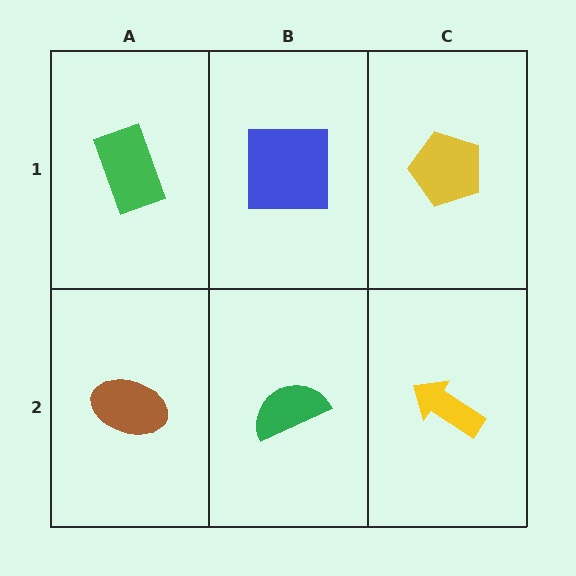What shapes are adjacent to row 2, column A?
A green rectangle (row 1, column A), a green semicircle (row 2, column B).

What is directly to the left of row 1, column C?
A blue square.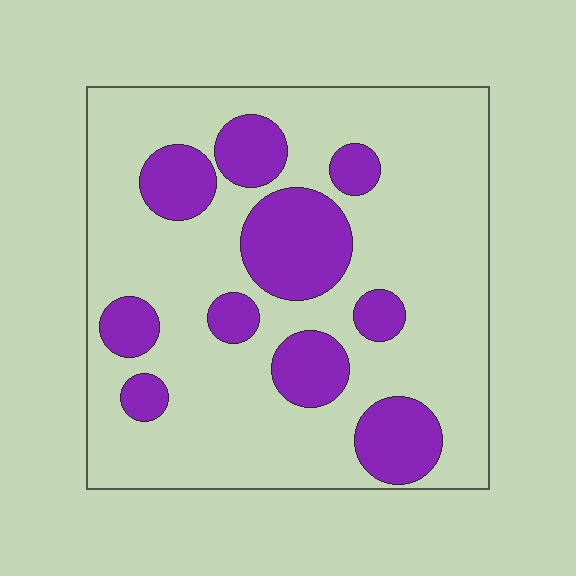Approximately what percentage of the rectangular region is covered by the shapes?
Approximately 25%.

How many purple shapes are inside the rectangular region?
10.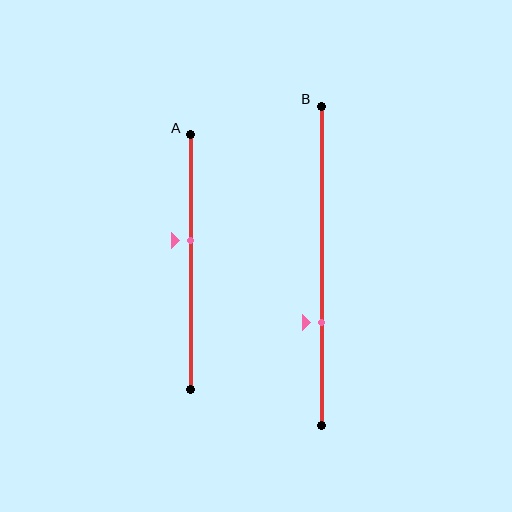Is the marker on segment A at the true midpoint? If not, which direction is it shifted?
No, the marker on segment A is shifted upward by about 9% of the segment length.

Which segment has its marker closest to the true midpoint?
Segment A has its marker closest to the true midpoint.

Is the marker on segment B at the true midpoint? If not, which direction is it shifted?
No, the marker on segment B is shifted downward by about 18% of the segment length.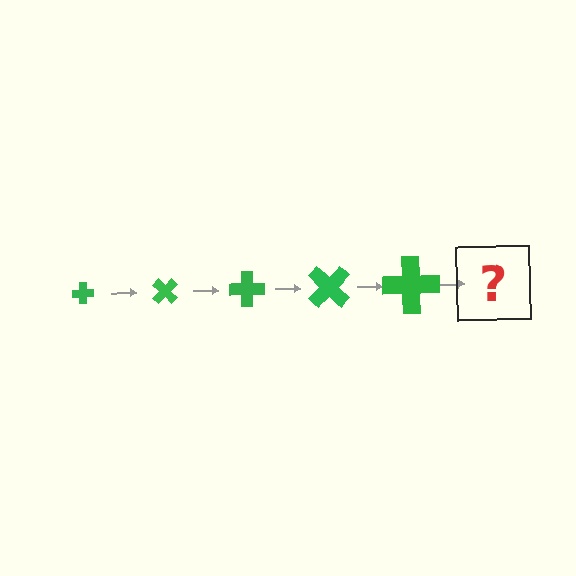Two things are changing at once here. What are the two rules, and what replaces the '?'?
The two rules are that the cross grows larger each step and it rotates 45 degrees each step. The '?' should be a cross, larger than the previous one and rotated 225 degrees from the start.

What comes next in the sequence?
The next element should be a cross, larger than the previous one and rotated 225 degrees from the start.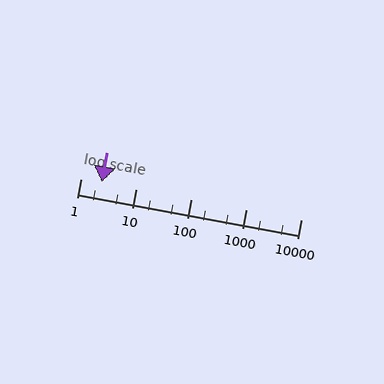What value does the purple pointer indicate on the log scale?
The pointer indicates approximately 2.4.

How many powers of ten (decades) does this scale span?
The scale spans 4 decades, from 1 to 10000.